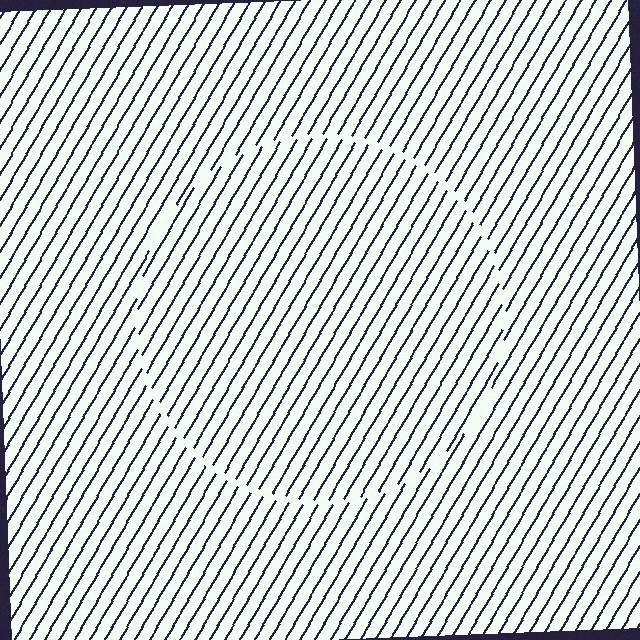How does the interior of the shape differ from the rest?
The interior of the shape contains the same grating, shifted by half a period — the contour is defined by the phase discontinuity where line-ends from the inner and outer gratings abut.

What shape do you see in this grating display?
An illusory circle. The interior of the shape contains the same grating, shifted by half a period — the contour is defined by the phase discontinuity where line-ends from the inner and outer gratings abut.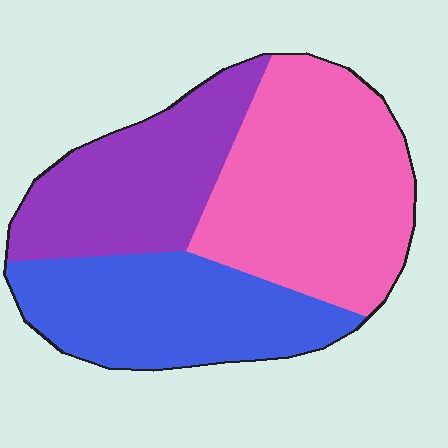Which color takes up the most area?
Pink, at roughly 40%.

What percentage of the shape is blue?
Blue covers 31% of the shape.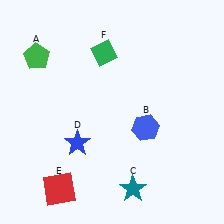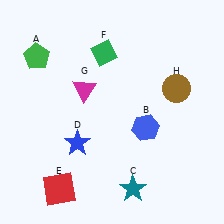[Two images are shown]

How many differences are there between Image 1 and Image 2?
There are 2 differences between the two images.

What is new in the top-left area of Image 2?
A magenta triangle (G) was added in the top-left area of Image 2.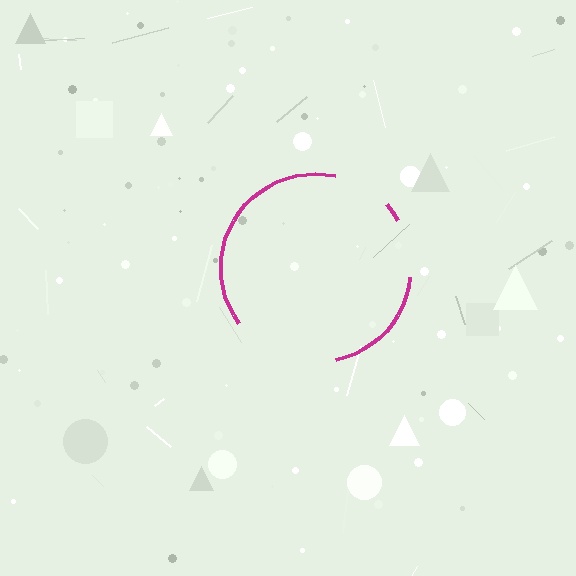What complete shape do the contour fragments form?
The contour fragments form a circle.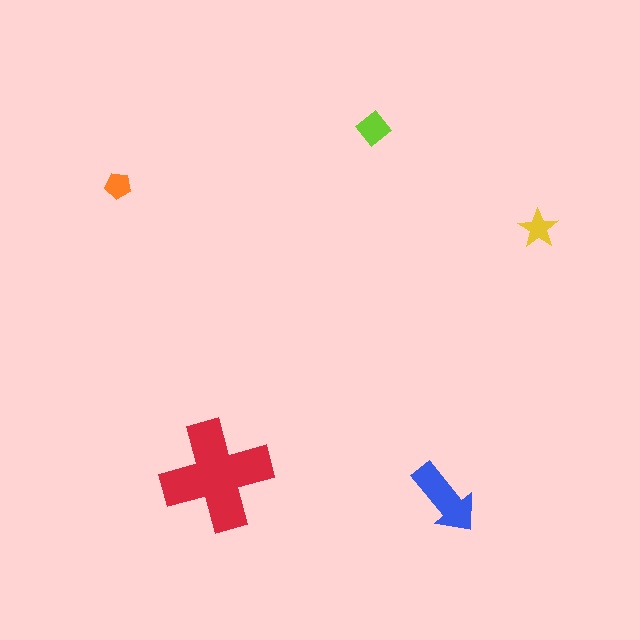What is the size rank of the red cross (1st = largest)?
1st.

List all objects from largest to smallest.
The red cross, the blue arrow, the lime diamond, the yellow star, the orange pentagon.